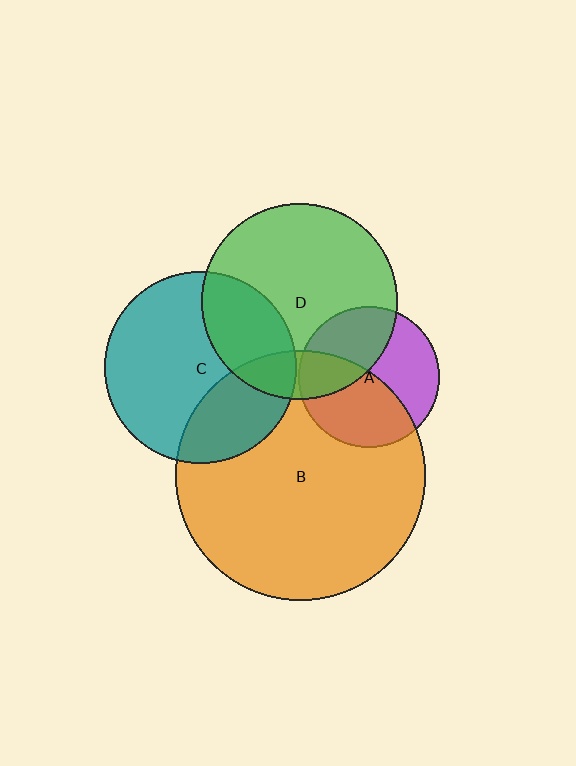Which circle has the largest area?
Circle B (orange).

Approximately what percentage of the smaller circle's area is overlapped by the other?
Approximately 30%.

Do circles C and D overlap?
Yes.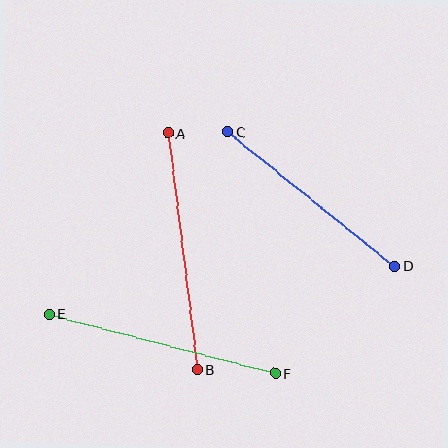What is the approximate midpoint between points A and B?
The midpoint is at approximately (183, 251) pixels.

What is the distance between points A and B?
The distance is approximately 238 pixels.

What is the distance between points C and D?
The distance is approximately 214 pixels.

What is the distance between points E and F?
The distance is approximately 233 pixels.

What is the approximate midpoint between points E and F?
The midpoint is at approximately (162, 344) pixels.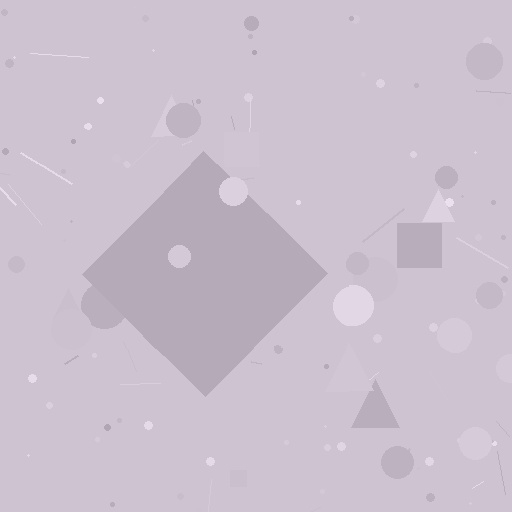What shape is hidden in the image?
A diamond is hidden in the image.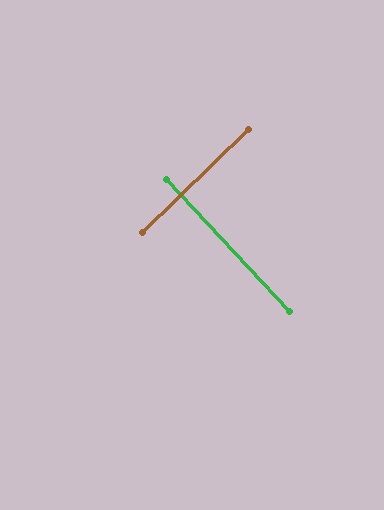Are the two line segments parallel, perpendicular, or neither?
Perpendicular — they meet at approximately 89°.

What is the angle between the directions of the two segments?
Approximately 89 degrees.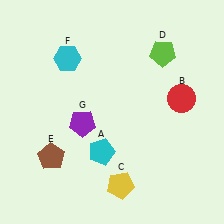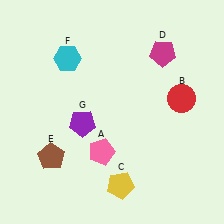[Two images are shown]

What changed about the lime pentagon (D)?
In Image 1, D is lime. In Image 2, it changed to magenta.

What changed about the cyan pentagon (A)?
In Image 1, A is cyan. In Image 2, it changed to pink.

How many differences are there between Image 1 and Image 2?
There are 2 differences between the two images.